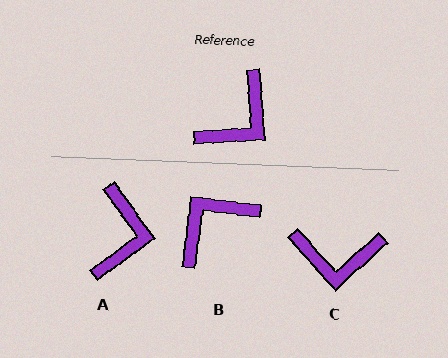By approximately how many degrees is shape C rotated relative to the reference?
Approximately 52 degrees clockwise.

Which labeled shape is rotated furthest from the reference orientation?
B, about 169 degrees away.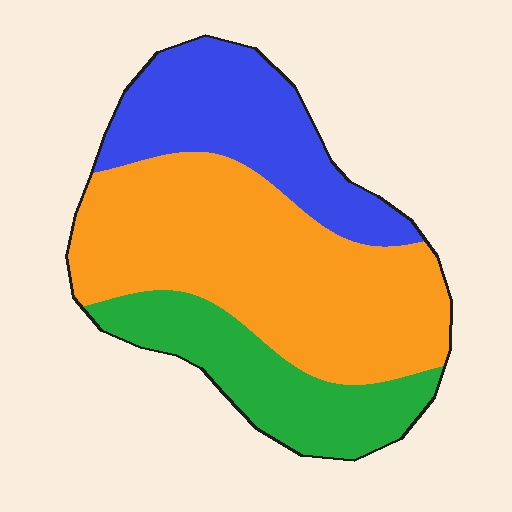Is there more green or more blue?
Blue.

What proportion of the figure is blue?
Blue takes up about one quarter (1/4) of the figure.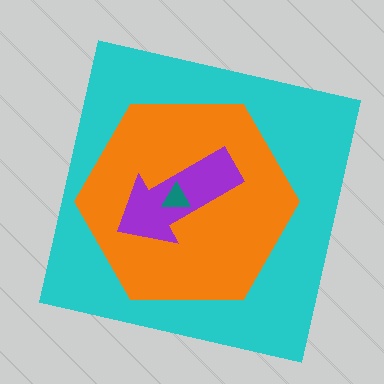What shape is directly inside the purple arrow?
The teal triangle.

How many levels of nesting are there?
4.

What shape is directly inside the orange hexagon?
The purple arrow.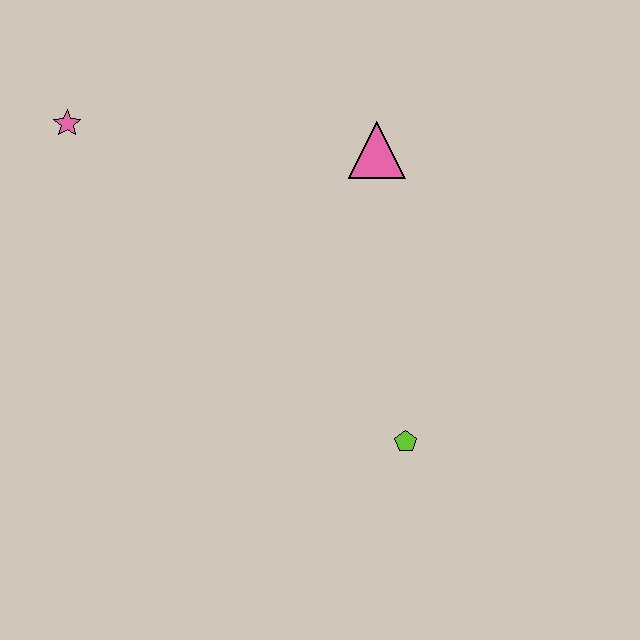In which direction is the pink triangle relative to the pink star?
The pink triangle is to the right of the pink star.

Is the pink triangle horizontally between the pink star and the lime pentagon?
Yes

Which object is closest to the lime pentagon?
The pink triangle is closest to the lime pentagon.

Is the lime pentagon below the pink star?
Yes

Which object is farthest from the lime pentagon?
The pink star is farthest from the lime pentagon.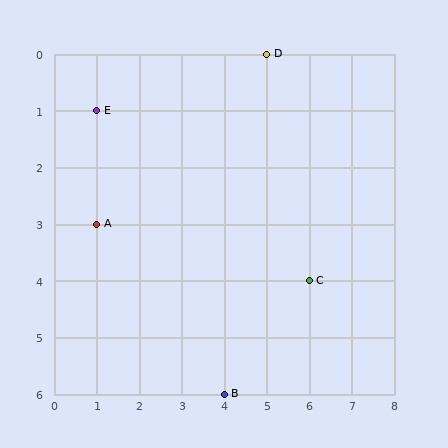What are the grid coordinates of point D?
Point D is at grid coordinates (5, 0).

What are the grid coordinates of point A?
Point A is at grid coordinates (1, 3).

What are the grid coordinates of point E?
Point E is at grid coordinates (1, 1).